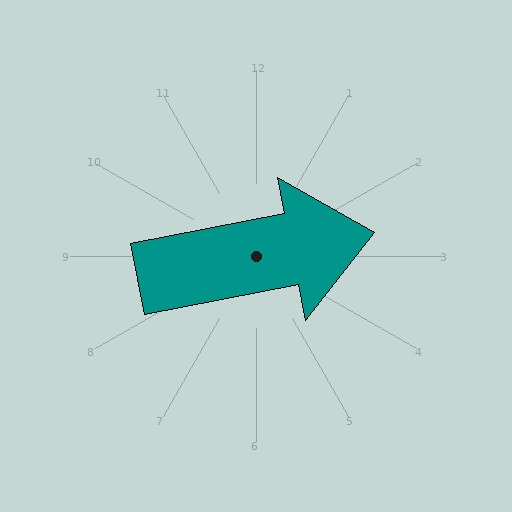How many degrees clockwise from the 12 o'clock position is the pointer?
Approximately 79 degrees.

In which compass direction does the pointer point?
East.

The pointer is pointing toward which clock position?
Roughly 3 o'clock.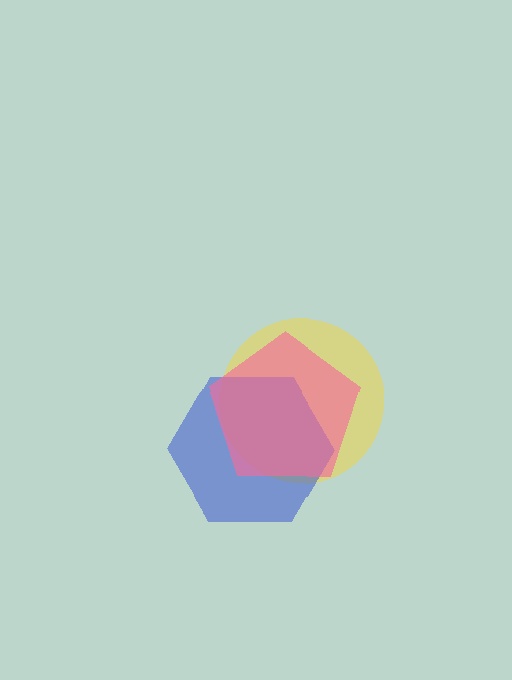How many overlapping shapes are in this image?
There are 3 overlapping shapes in the image.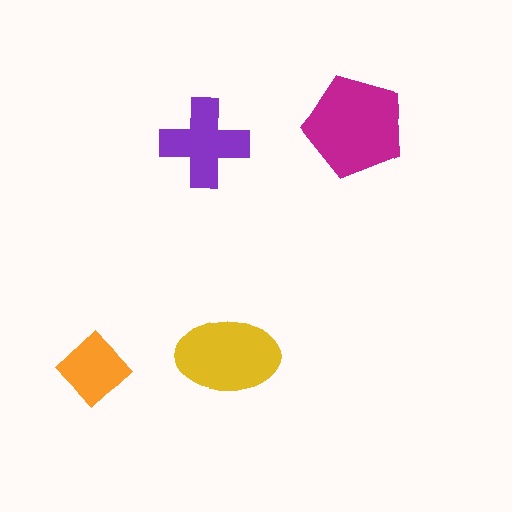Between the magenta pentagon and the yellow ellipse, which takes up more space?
The magenta pentagon.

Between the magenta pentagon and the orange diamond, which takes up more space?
The magenta pentagon.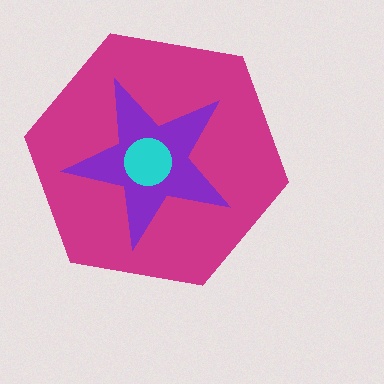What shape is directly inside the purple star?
The cyan circle.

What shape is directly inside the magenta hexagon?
The purple star.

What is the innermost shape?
The cyan circle.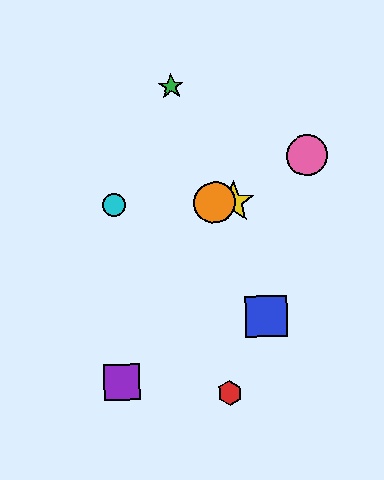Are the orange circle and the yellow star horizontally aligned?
Yes, both are at y≈202.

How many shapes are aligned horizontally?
3 shapes (the yellow star, the orange circle, the cyan circle) are aligned horizontally.